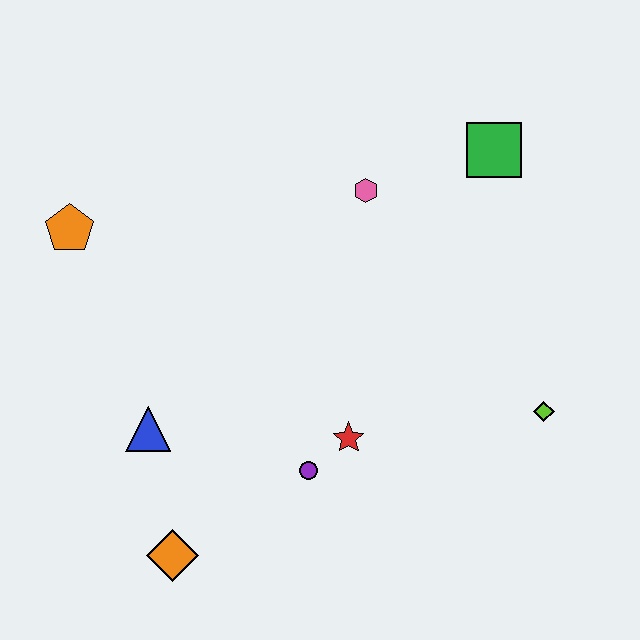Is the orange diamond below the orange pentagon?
Yes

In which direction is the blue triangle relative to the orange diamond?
The blue triangle is above the orange diamond.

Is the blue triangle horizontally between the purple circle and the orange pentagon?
Yes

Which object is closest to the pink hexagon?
The green square is closest to the pink hexagon.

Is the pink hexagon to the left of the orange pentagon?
No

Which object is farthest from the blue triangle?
The green square is farthest from the blue triangle.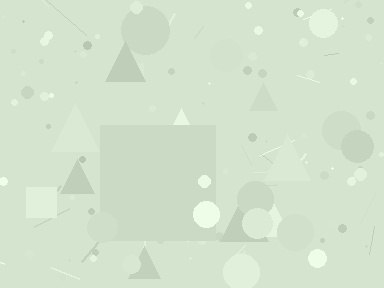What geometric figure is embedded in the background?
A square is embedded in the background.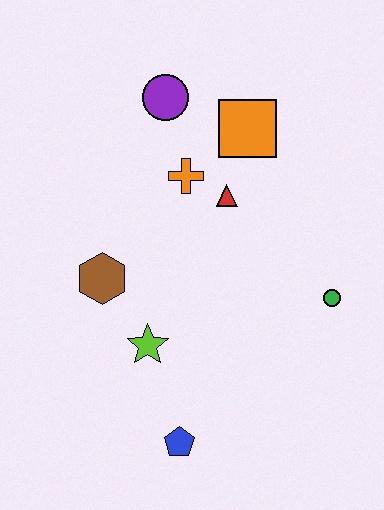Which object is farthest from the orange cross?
The blue pentagon is farthest from the orange cross.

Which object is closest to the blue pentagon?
The lime star is closest to the blue pentagon.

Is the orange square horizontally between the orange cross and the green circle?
Yes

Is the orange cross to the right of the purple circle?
Yes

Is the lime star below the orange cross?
Yes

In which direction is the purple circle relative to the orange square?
The purple circle is to the left of the orange square.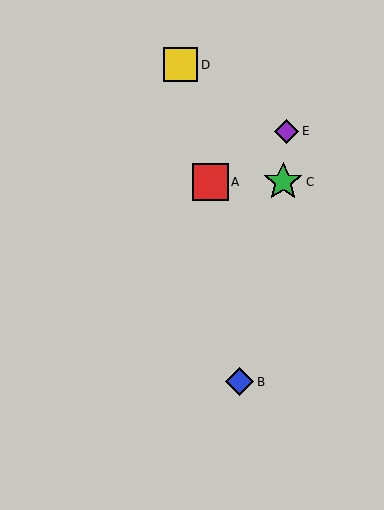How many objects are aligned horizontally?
2 objects (A, C) are aligned horizontally.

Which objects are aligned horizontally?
Objects A, C are aligned horizontally.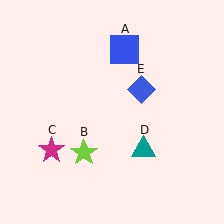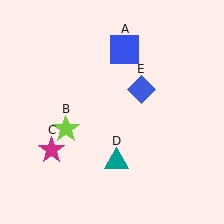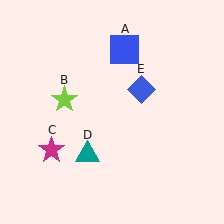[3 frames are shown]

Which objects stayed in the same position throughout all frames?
Blue square (object A) and magenta star (object C) and blue diamond (object E) remained stationary.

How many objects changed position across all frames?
2 objects changed position: lime star (object B), teal triangle (object D).